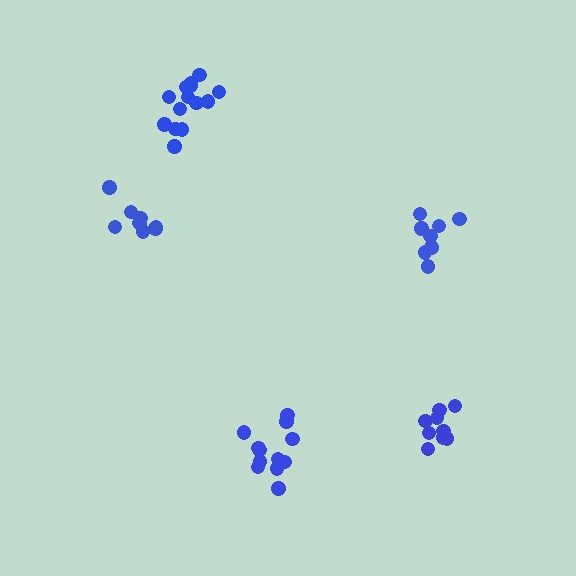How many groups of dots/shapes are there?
There are 5 groups.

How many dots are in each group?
Group 1: 12 dots, Group 2: 8 dots, Group 3: 14 dots, Group 4: 8 dots, Group 5: 9 dots (51 total).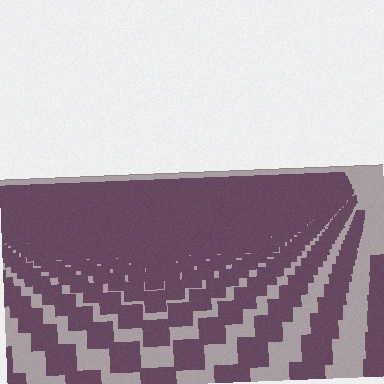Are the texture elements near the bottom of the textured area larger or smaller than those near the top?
Larger. Near the bottom, elements are closer to the viewer and appear at a bigger on-screen size.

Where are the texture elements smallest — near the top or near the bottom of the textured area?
Near the top.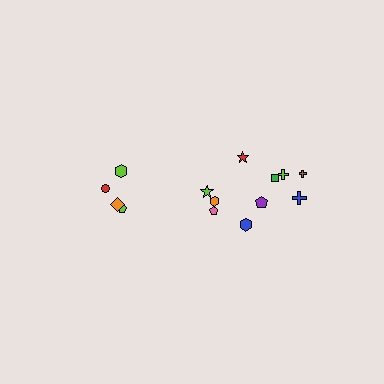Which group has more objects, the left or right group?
The right group.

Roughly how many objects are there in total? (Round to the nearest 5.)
Roughly 15 objects in total.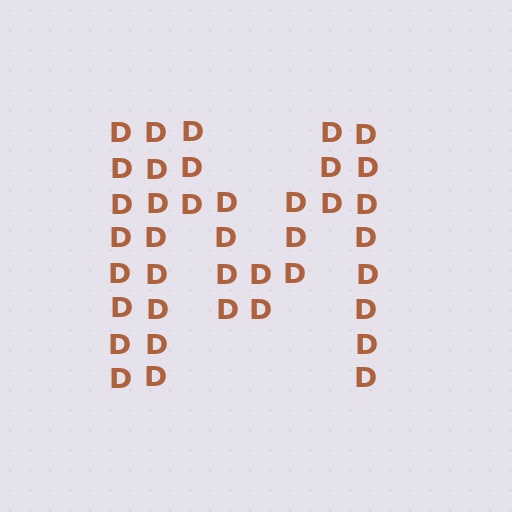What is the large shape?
The large shape is the letter M.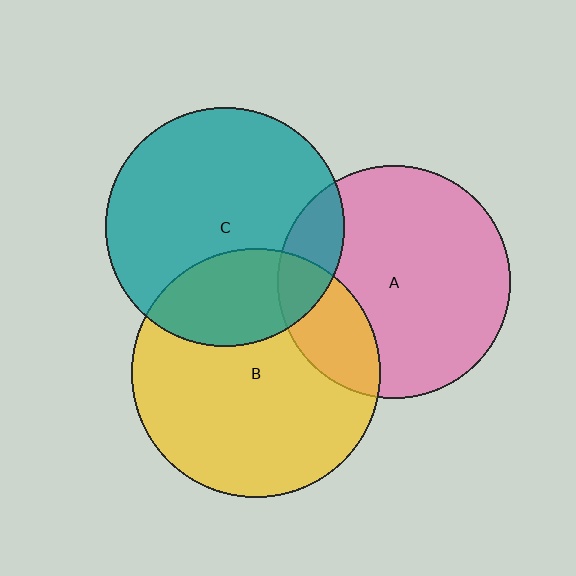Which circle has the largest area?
Circle B (yellow).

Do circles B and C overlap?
Yes.